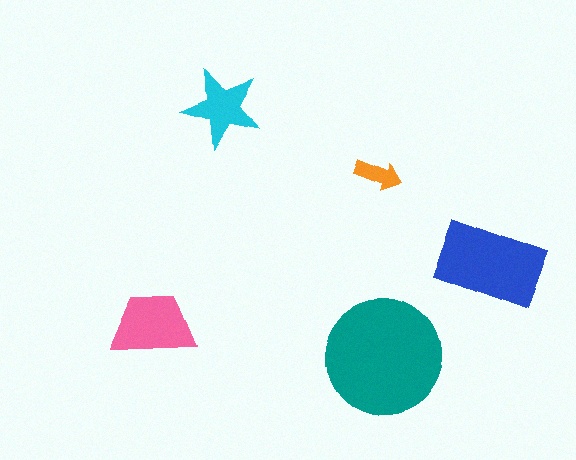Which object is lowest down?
The teal circle is bottommost.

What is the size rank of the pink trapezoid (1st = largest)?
3rd.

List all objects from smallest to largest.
The orange arrow, the cyan star, the pink trapezoid, the blue rectangle, the teal circle.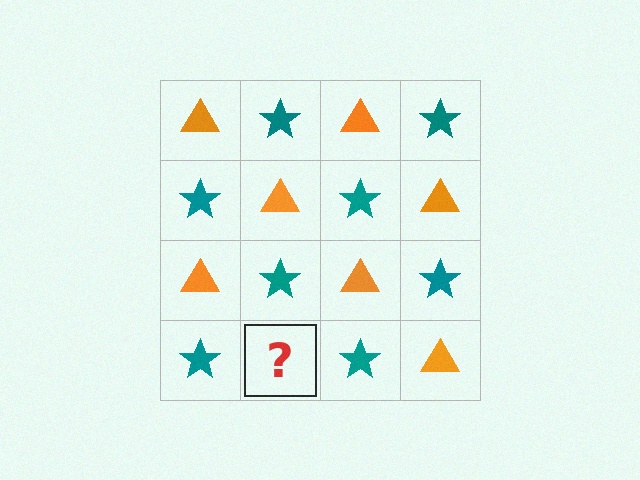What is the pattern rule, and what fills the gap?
The rule is that it alternates orange triangle and teal star in a checkerboard pattern. The gap should be filled with an orange triangle.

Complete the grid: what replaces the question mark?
The question mark should be replaced with an orange triangle.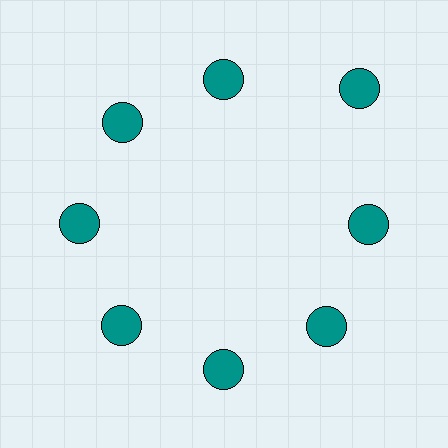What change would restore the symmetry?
The symmetry would be restored by moving it inward, back onto the ring so that all 8 circles sit at equal angles and equal distance from the center.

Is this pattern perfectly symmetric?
No. The 8 teal circles are arranged in a ring, but one element near the 2 o'clock position is pushed outward from the center, breaking the 8-fold rotational symmetry.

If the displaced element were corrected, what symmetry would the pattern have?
It would have 8-fold rotational symmetry — the pattern would map onto itself every 45 degrees.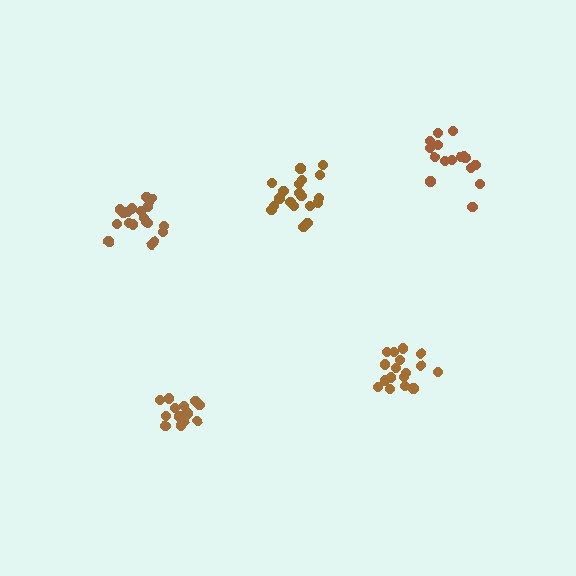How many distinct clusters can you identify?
There are 5 distinct clusters.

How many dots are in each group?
Group 1: 19 dots, Group 2: 16 dots, Group 3: 17 dots, Group 4: 16 dots, Group 5: 19 dots (87 total).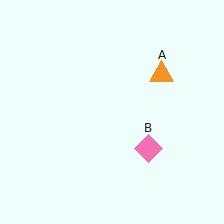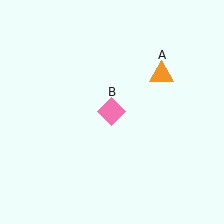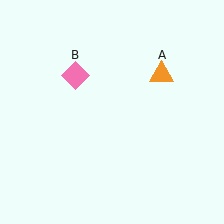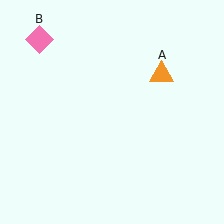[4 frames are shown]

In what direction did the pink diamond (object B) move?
The pink diamond (object B) moved up and to the left.